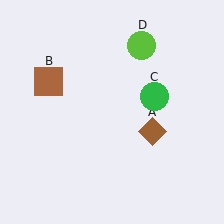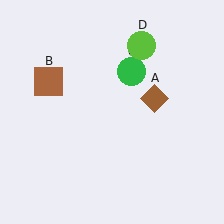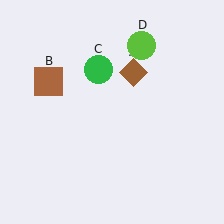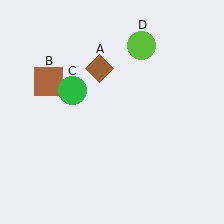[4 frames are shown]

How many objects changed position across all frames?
2 objects changed position: brown diamond (object A), green circle (object C).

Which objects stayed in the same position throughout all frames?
Brown square (object B) and lime circle (object D) remained stationary.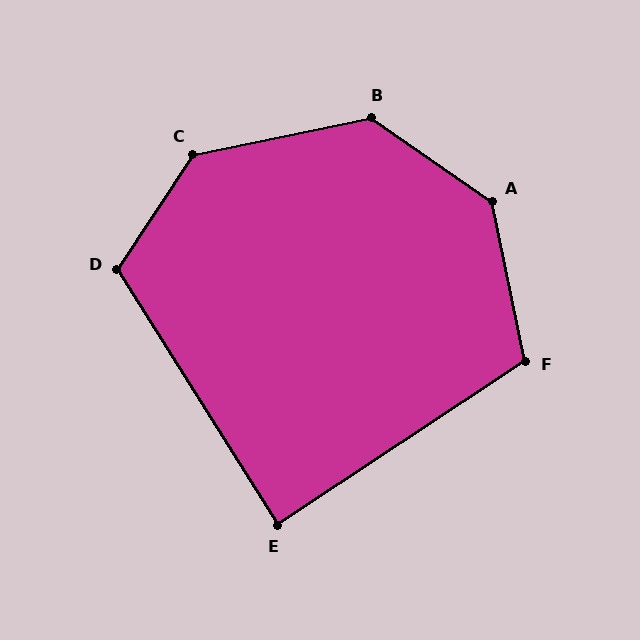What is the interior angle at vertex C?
Approximately 135 degrees (obtuse).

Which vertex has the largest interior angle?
A, at approximately 137 degrees.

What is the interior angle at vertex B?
Approximately 133 degrees (obtuse).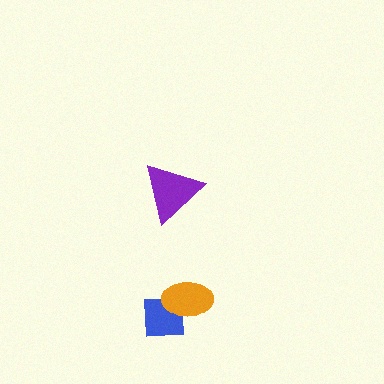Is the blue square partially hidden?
Yes, it is partially covered by another shape.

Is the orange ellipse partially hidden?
No, no other shape covers it.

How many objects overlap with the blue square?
1 object overlaps with the blue square.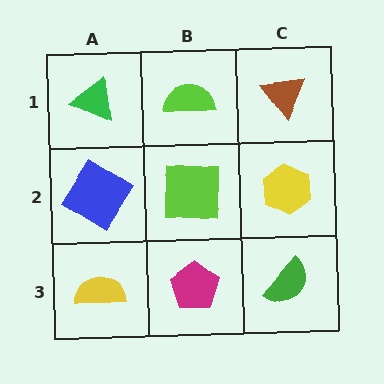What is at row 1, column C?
A brown triangle.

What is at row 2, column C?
A yellow hexagon.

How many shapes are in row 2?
3 shapes.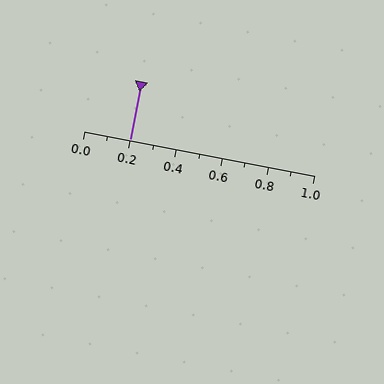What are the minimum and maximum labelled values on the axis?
The axis runs from 0.0 to 1.0.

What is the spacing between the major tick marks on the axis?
The major ticks are spaced 0.2 apart.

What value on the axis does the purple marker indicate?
The marker indicates approximately 0.2.